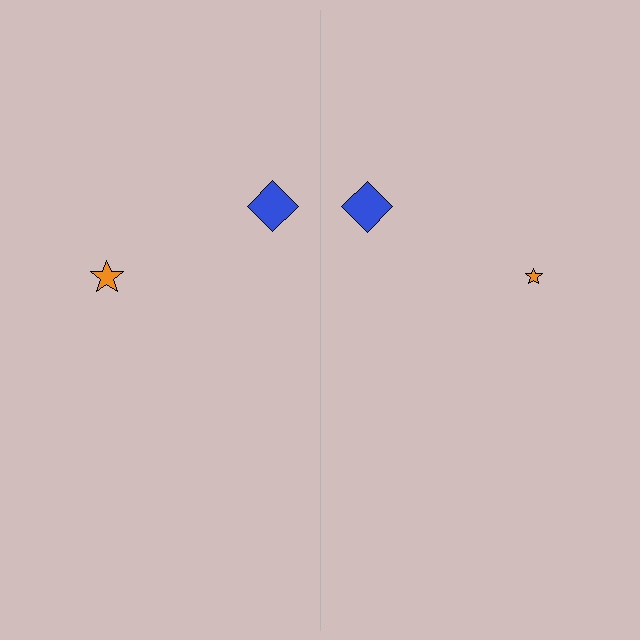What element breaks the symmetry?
The orange star on the right side has a different size than its mirror counterpart.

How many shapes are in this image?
There are 4 shapes in this image.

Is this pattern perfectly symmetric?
No, the pattern is not perfectly symmetric. The orange star on the right side has a different size than its mirror counterpart.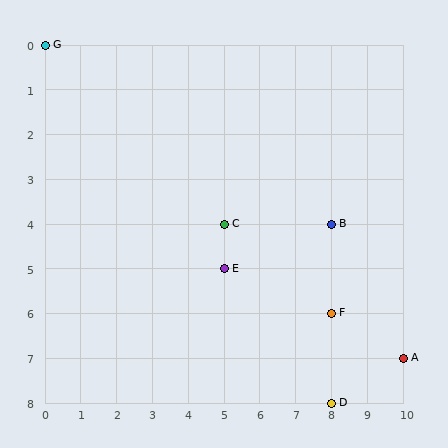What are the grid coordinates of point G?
Point G is at grid coordinates (0, 0).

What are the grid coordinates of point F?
Point F is at grid coordinates (8, 6).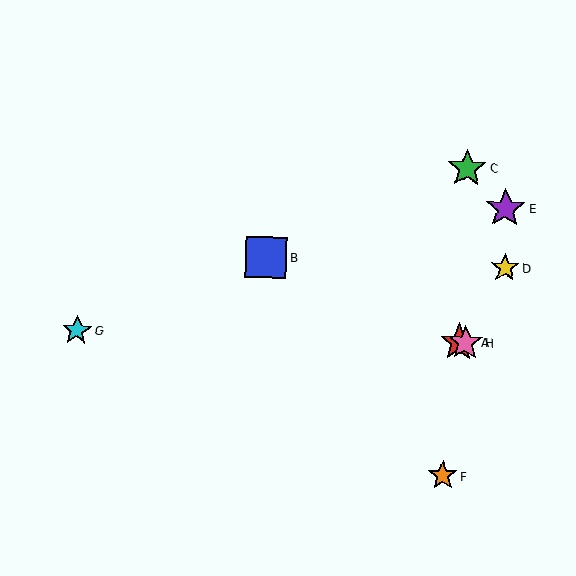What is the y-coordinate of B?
Object B is at y≈258.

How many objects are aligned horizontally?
3 objects (A, G, H) are aligned horizontally.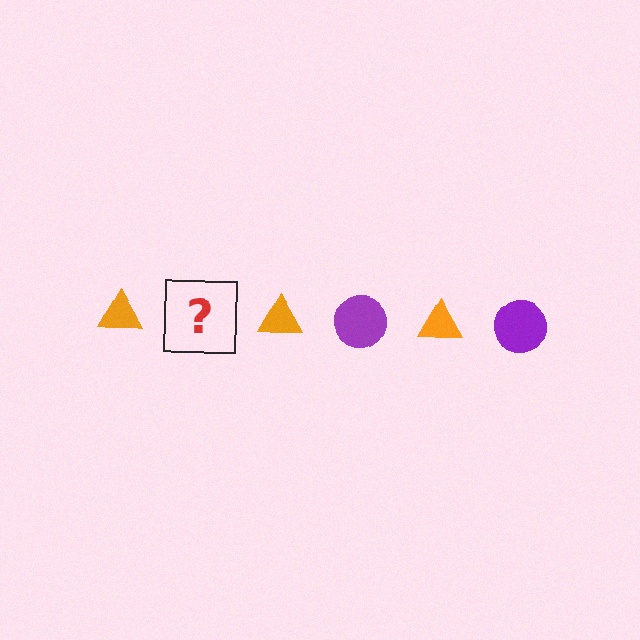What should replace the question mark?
The question mark should be replaced with a purple circle.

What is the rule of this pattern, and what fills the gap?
The rule is that the pattern alternates between orange triangle and purple circle. The gap should be filled with a purple circle.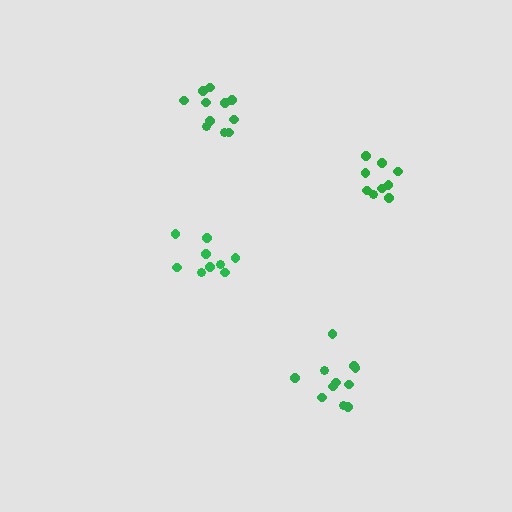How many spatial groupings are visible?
There are 4 spatial groupings.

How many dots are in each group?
Group 1: 11 dots, Group 2: 9 dots, Group 3: 11 dots, Group 4: 9 dots (40 total).